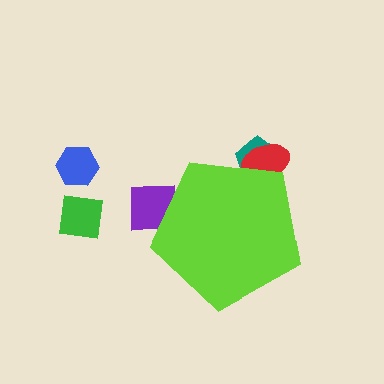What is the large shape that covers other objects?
A lime pentagon.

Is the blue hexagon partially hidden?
No, the blue hexagon is fully visible.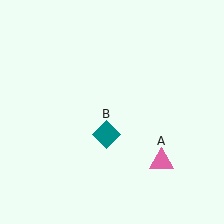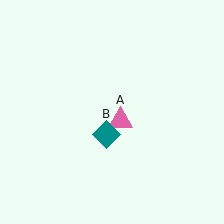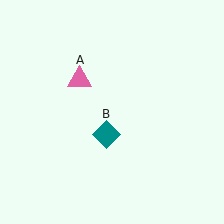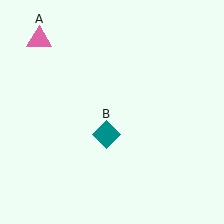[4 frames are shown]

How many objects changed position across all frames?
1 object changed position: pink triangle (object A).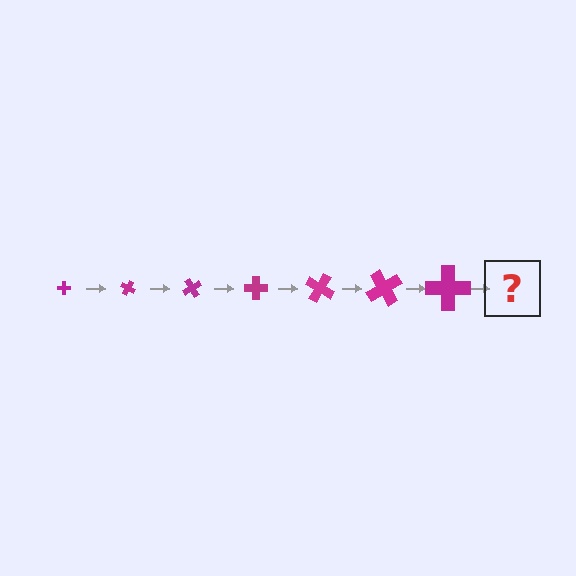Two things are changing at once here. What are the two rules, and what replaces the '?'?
The two rules are that the cross grows larger each step and it rotates 30 degrees each step. The '?' should be a cross, larger than the previous one and rotated 210 degrees from the start.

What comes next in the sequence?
The next element should be a cross, larger than the previous one and rotated 210 degrees from the start.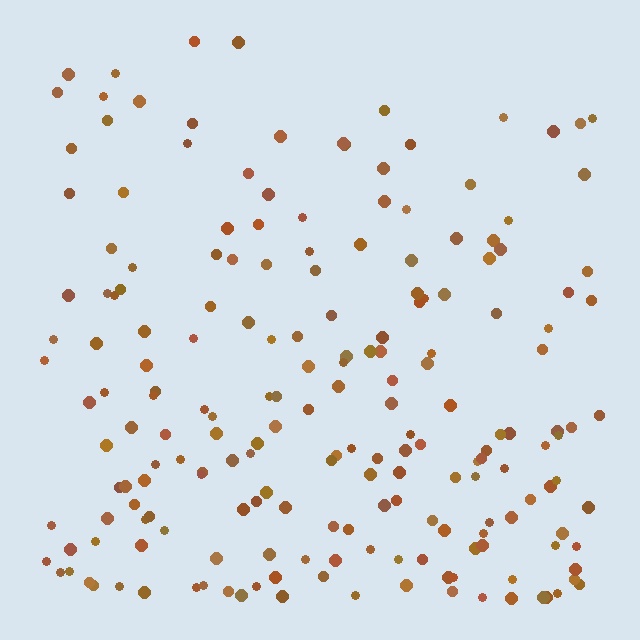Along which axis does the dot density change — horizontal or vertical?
Vertical.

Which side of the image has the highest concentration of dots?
The bottom.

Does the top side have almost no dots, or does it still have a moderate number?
Still a moderate number, just noticeably fewer than the bottom.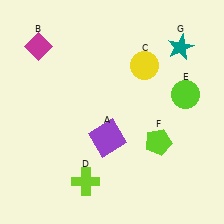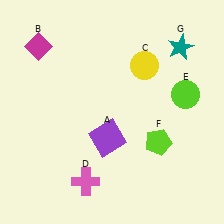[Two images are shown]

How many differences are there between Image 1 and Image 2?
There is 1 difference between the two images.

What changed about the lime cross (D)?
In Image 1, D is lime. In Image 2, it changed to pink.